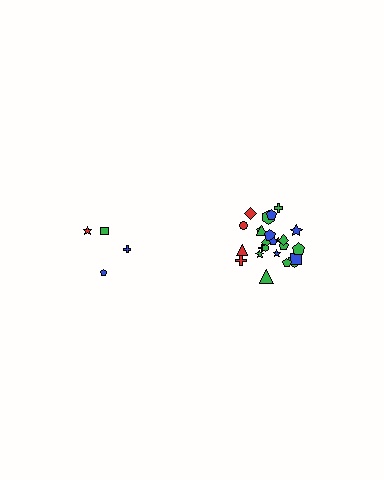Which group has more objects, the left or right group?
The right group.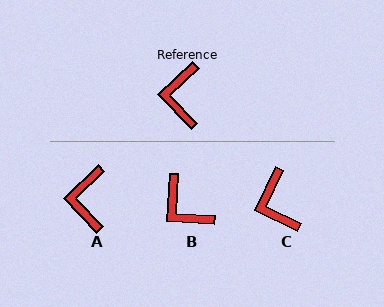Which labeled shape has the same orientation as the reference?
A.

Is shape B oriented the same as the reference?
No, it is off by about 43 degrees.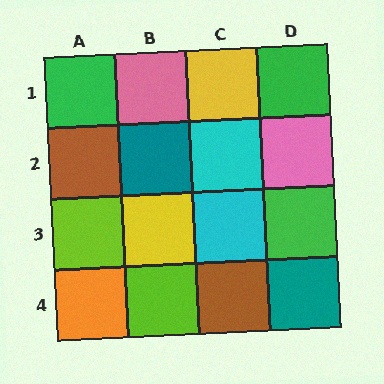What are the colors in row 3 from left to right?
Lime, yellow, cyan, green.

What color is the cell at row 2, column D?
Pink.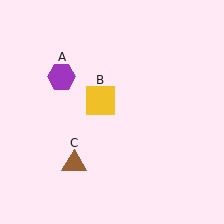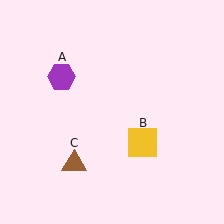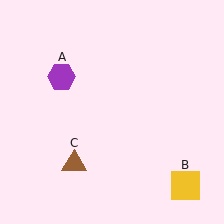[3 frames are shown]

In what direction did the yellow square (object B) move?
The yellow square (object B) moved down and to the right.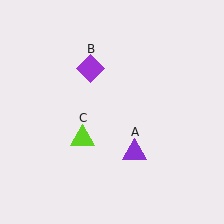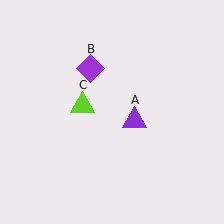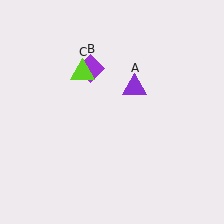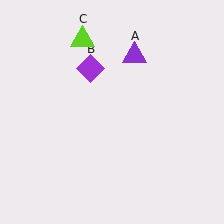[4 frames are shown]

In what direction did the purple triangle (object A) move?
The purple triangle (object A) moved up.